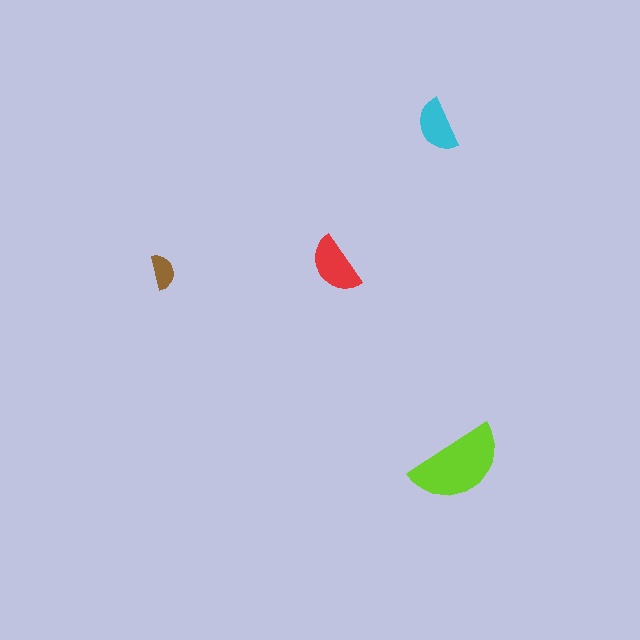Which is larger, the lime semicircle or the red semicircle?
The lime one.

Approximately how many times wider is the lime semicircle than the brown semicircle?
About 2.5 times wider.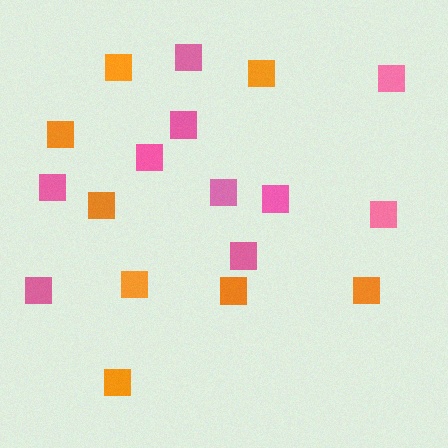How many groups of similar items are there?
There are 2 groups: one group of orange squares (8) and one group of pink squares (10).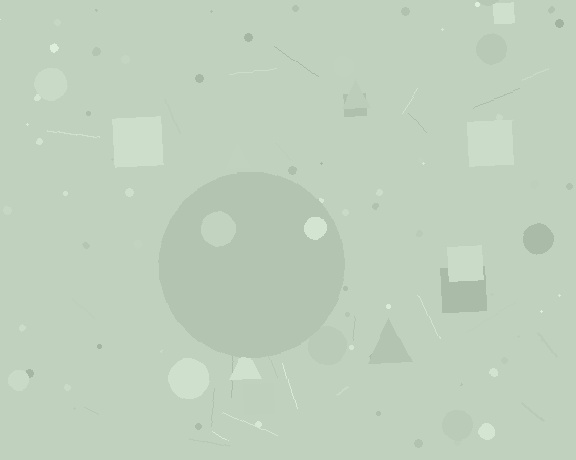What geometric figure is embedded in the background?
A circle is embedded in the background.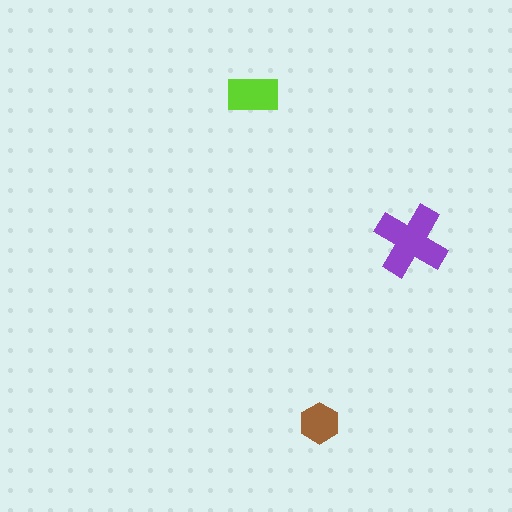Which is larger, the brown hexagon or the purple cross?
The purple cross.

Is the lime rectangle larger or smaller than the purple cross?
Smaller.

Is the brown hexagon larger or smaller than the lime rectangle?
Smaller.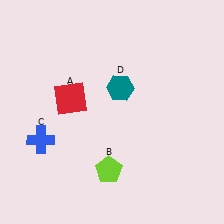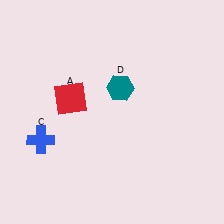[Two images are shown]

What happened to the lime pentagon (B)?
The lime pentagon (B) was removed in Image 2. It was in the bottom-left area of Image 1.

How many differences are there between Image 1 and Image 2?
There is 1 difference between the two images.